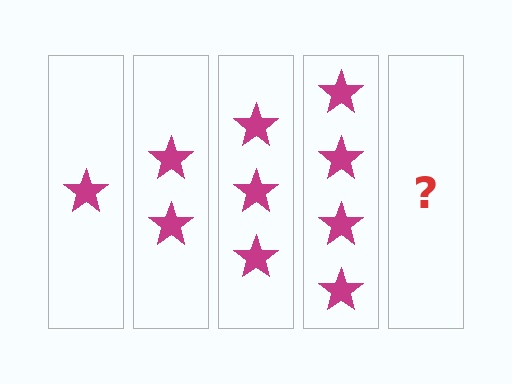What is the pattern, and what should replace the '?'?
The pattern is that each step adds one more star. The '?' should be 5 stars.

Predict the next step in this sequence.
The next step is 5 stars.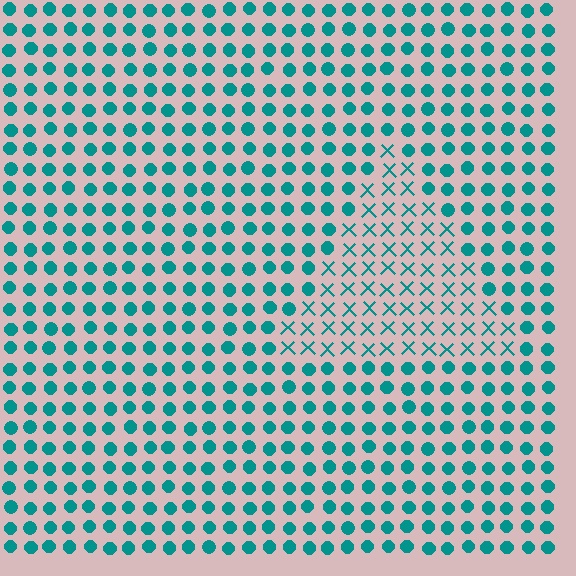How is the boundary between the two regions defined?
The boundary is defined by a change in element shape: X marks inside vs. circles outside. All elements share the same color and spacing.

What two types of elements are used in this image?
The image uses X marks inside the triangle region and circles outside it.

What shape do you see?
I see a triangle.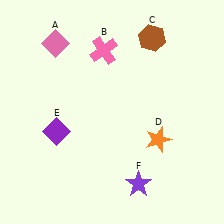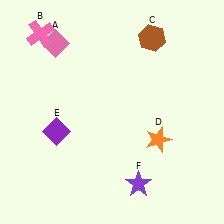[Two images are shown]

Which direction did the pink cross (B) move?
The pink cross (B) moved left.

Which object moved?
The pink cross (B) moved left.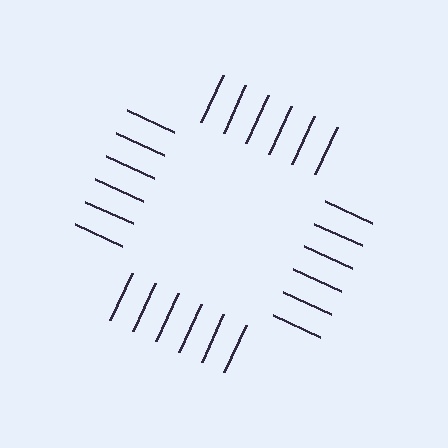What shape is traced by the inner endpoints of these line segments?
An illusory square — the line segments terminate on its edges but no continuous stroke is drawn.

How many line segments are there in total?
24 — 6 along each of the 4 edges.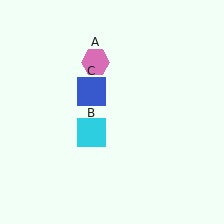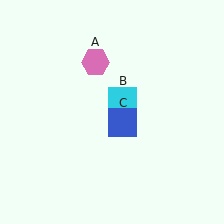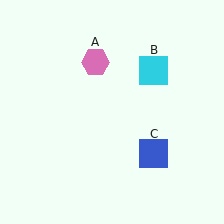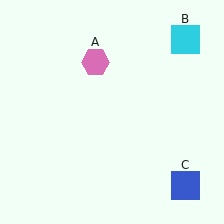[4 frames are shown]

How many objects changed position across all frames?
2 objects changed position: cyan square (object B), blue square (object C).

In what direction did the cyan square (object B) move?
The cyan square (object B) moved up and to the right.